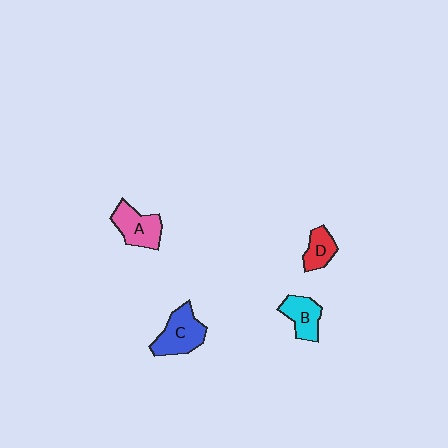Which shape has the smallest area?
Shape D (red).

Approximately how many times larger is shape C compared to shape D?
Approximately 1.8 times.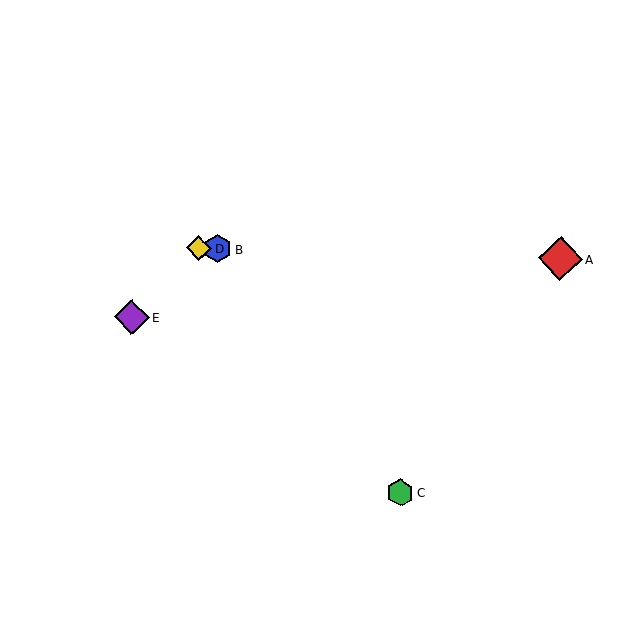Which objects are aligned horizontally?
Objects A, B, D are aligned horizontally.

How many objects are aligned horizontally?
3 objects (A, B, D) are aligned horizontally.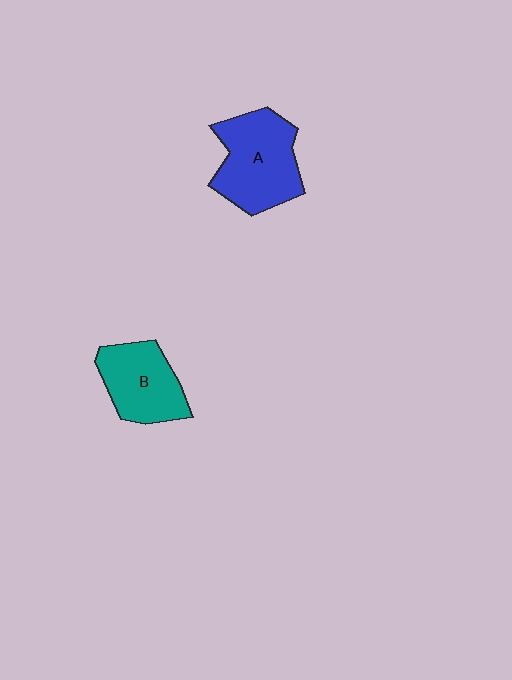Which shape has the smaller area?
Shape B (teal).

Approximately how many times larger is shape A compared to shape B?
Approximately 1.3 times.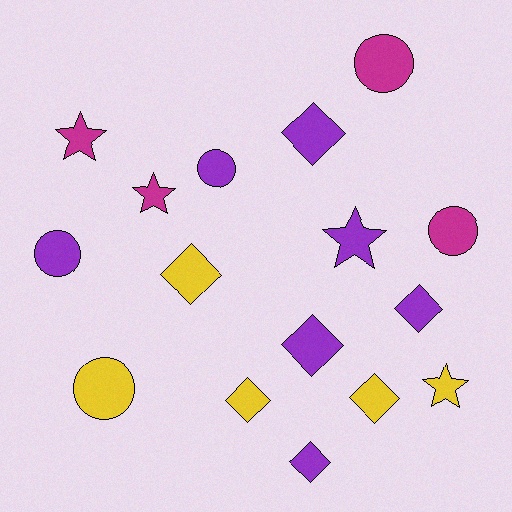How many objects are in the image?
There are 16 objects.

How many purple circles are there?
There are 2 purple circles.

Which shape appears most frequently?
Diamond, with 7 objects.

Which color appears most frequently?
Purple, with 7 objects.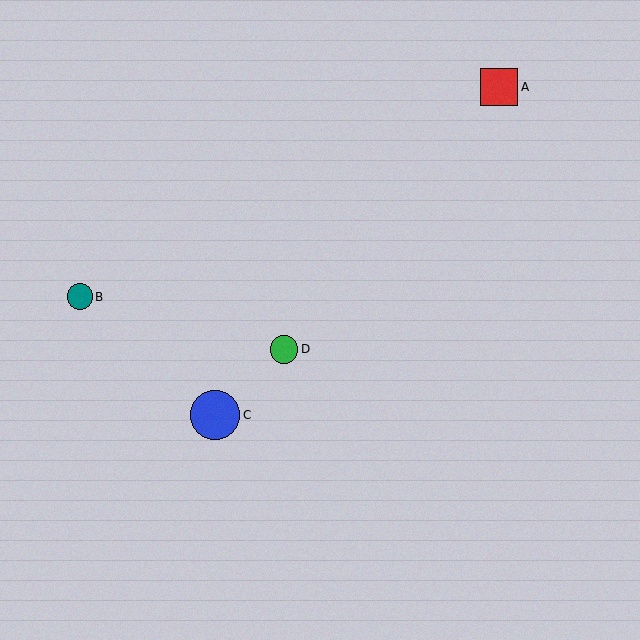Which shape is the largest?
The blue circle (labeled C) is the largest.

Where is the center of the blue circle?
The center of the blue circle is at (215, 415).